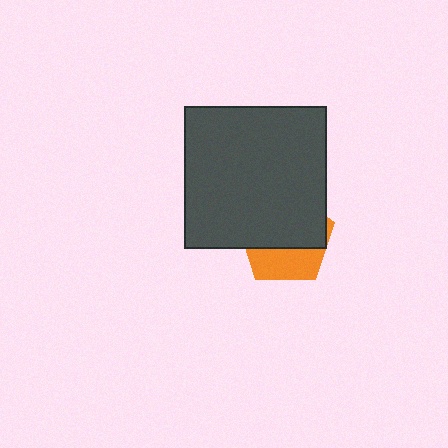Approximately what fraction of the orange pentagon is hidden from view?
Roughly 65% of the orange pentagon is hidden behind the dark gray square.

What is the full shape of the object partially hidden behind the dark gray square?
The partially hidden object is an orange pentagon.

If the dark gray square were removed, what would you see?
You would see the complete orange pentagon.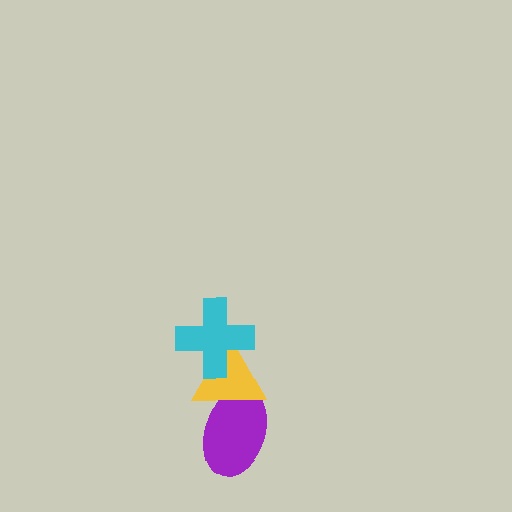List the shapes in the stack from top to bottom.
From top to bottom: the cyan cross, the yellow triangle, the purple ellipse.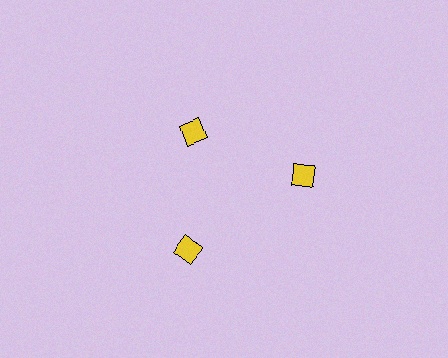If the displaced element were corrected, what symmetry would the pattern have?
It would have 3-fold rotational symmetry — the pattern would map onto itself every 120 degrees.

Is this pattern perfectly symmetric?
No. The 3 yellow diamonds are arranged in a ring, but one element near the 11 o'clock position is pulled inward toward the center, breaking the 3-fold rotational symmetry.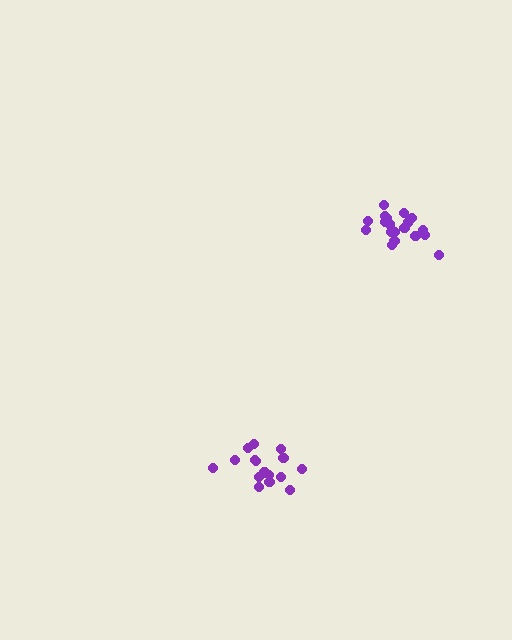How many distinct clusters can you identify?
There are 2 distinct clusters.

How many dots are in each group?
Group 1: 16 dots, Group 2: 20 dots (36 total).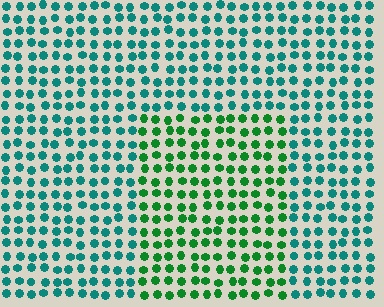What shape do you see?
I see a rectangle.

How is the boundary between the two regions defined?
The boundary is defined purely by a slight shift in hue (about 42 degrees). Spacing, size, and orientation are identical on both sides.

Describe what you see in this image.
The image is filled with small teal elements in a uniform arrangement. A rectangle-shaped region is visible where the elements are tinted to a slightly different hue, forming a subtle color boundary.